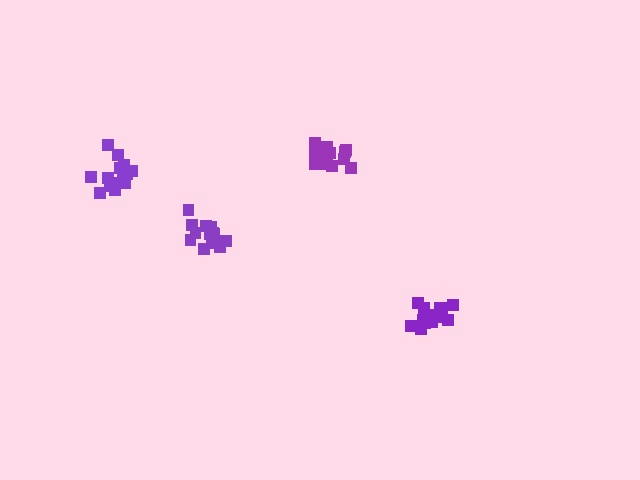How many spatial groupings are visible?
There are 4 spatial groupings.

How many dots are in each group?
Group 1: 14 dots, Group 2: 15 dots, Group 3: 16 dots, Group 4: 16 dots (61 total).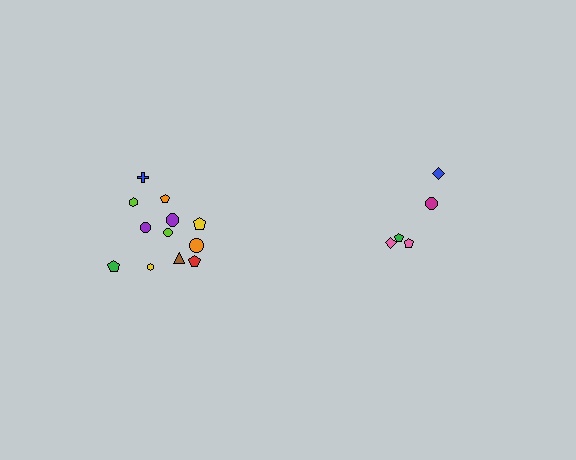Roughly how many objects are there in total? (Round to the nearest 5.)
Roughly 15 objects in total.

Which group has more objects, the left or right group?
The left group.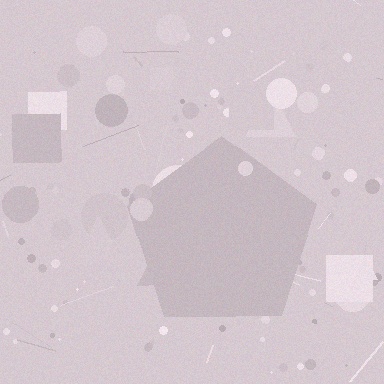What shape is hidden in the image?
A pentagon is hidden in the image.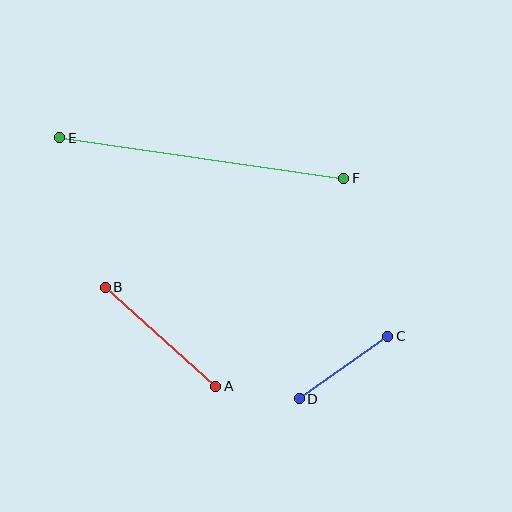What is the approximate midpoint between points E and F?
The midpoint is at approximately (202, 158) pixels.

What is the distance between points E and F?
The distance is approximately 287 pixels.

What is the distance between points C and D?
The distance is approximately 108 pixels.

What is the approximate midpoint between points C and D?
The midpoint is at approximately (344, 367) pixels.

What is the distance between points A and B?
The distance is approximately 148 pixels.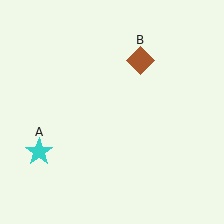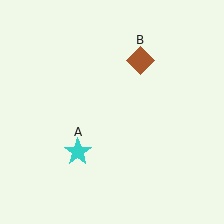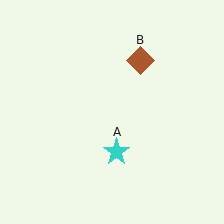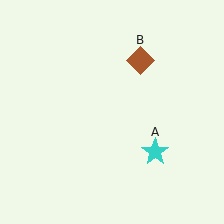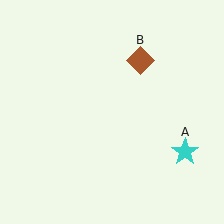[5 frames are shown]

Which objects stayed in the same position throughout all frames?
Brown diamond (object B) remained stationary.